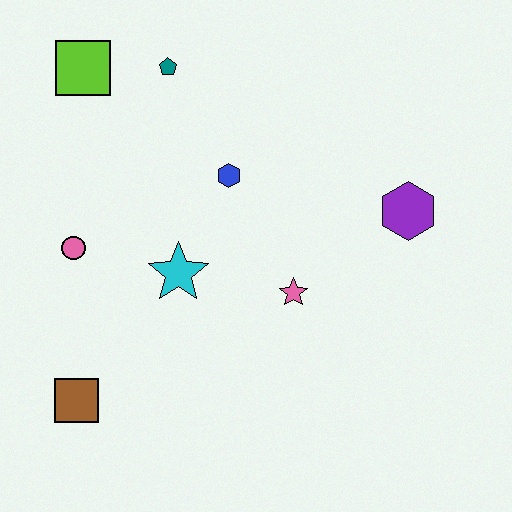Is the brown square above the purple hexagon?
No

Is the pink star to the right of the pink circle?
Yes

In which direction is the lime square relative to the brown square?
The lime square is above the brown square.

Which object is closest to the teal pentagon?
The lime square is closest to the teal pentagon.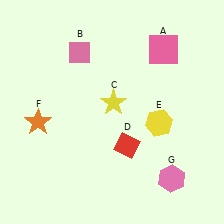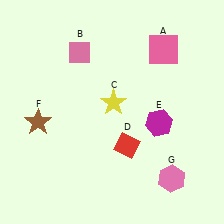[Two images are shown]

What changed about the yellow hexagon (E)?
In Image 1, E is yellow. In Image 2, it changed to magenta.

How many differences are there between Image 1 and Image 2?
There are 2 differences between the two images.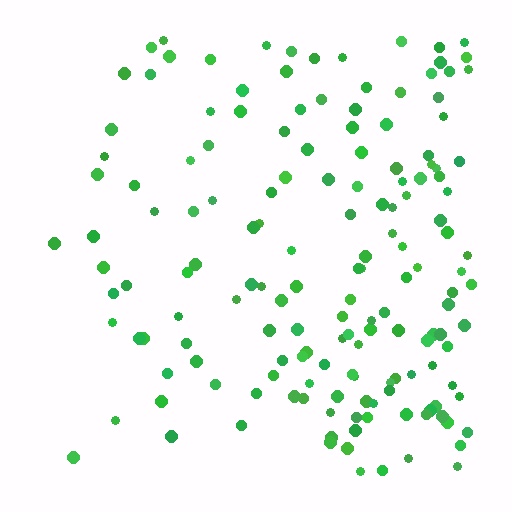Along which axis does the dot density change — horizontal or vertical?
Horizontal.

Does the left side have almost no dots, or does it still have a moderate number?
Still a moderate number, just noticeably fewer than the right.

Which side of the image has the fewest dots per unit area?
The left.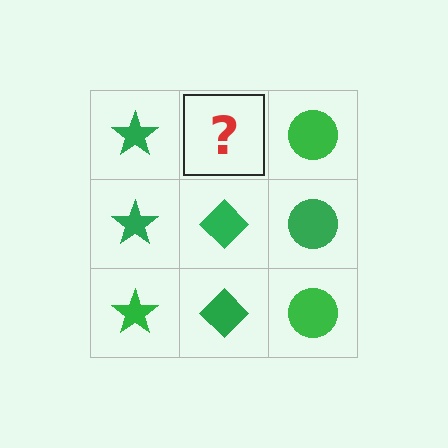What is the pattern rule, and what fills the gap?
The rule is that each column has a consistent shape. The gap should be filled with a green diamond.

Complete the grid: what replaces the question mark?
The question mark should be replaced with a green diamond.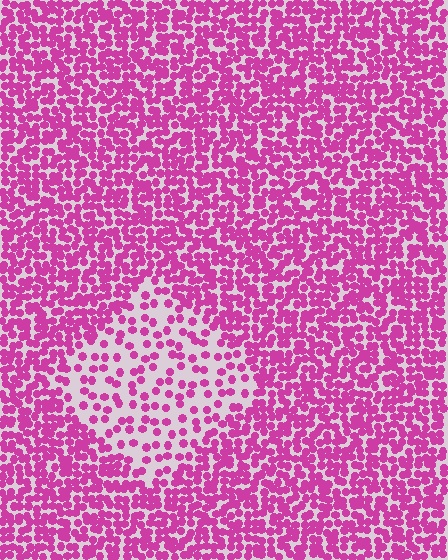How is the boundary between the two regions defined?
The boundary is defined by a change in element density (approximately 2.4x ratio). All elements are the same color, size, and shape.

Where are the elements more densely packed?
The elements are more densely packed outside the diamond boundary.